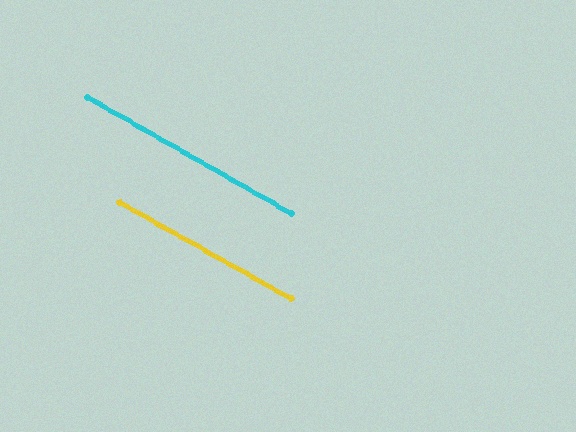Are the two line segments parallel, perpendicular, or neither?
Parallel — their directions differ by only 0.2°.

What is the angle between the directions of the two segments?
Approximately 0 degrees.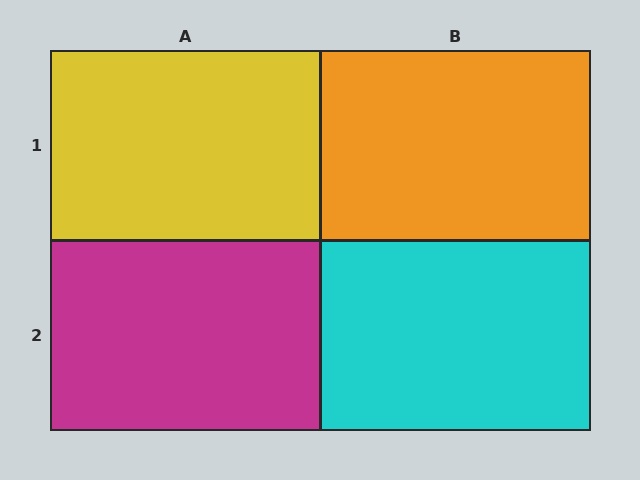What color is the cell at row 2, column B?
Cyan.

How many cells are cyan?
1 cell is cyan.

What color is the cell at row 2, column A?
Magenta.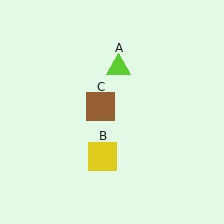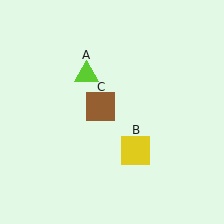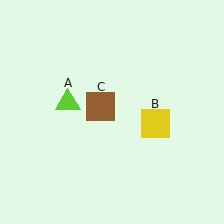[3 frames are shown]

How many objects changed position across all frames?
2 objects changed position: lime triangle (object A), yellow square (object B).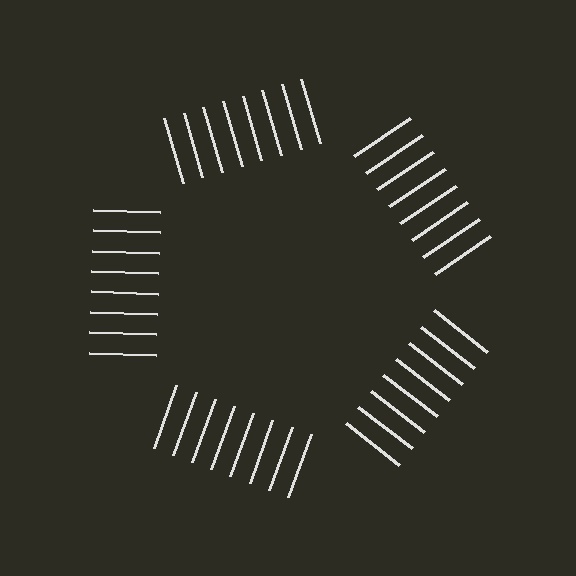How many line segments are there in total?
40 — 8 along each of the 5 edges.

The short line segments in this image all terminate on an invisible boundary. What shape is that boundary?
An illusory pentagon — the line segments terminate on its edges but no continuous stroke is drawn.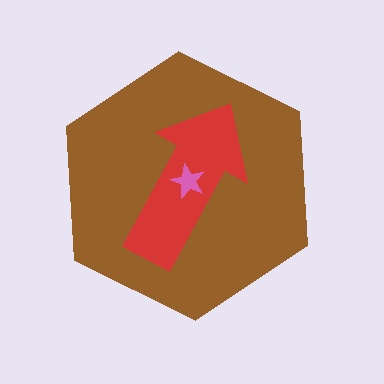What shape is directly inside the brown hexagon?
The red arrow.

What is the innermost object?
The pink star.